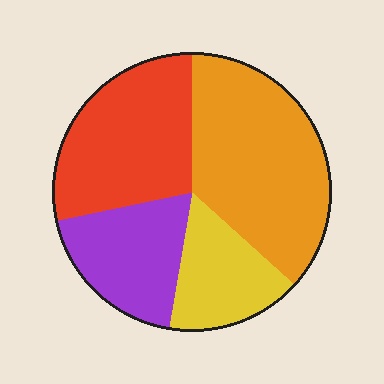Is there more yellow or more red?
Red.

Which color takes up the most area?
Orange, at roughly 35%.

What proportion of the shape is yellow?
Yellow takes up less than a quarter of the shape.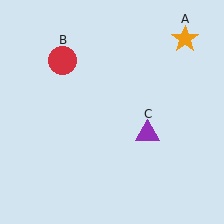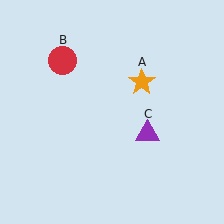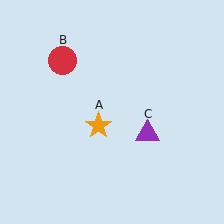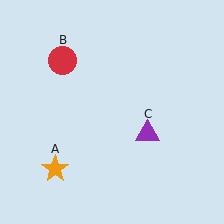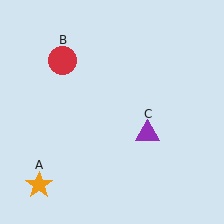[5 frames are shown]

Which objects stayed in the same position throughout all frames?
Red circle (object B) and purple triangle (object C) remained stationary.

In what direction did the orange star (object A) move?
The orange star (object A) moved down and to the left.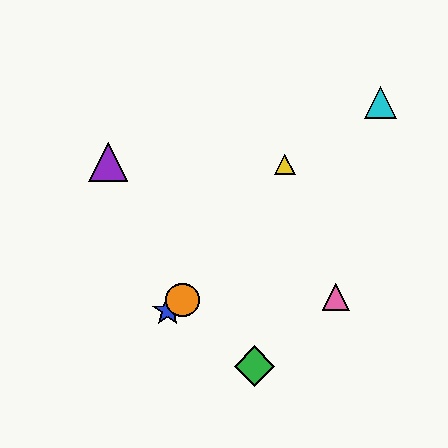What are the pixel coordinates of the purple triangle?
The purple triangle is at (108, 162).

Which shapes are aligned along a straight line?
The red circle, the blue star, the orange circle are aligned along a straight line.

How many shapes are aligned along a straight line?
3 shapes (the red circle, the blue star, the orange circle) are aligned along a straight line.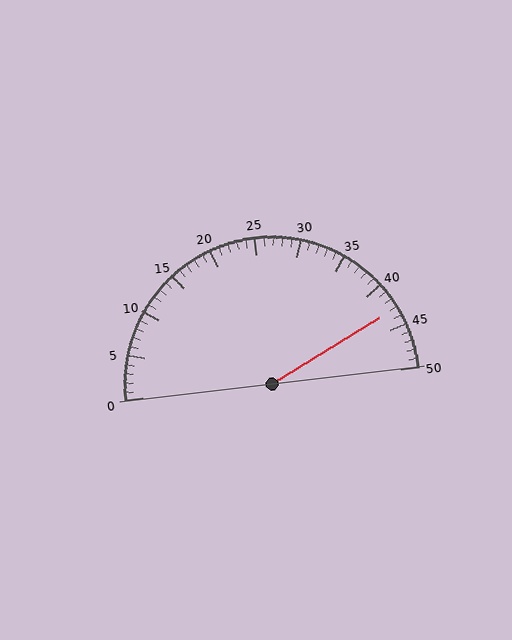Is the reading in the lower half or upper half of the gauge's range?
The reading is in the upper half of the range (0 to 50).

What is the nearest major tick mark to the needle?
The nearest major tick mark is 45.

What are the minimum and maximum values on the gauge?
The gauge ranges from 0 to 50.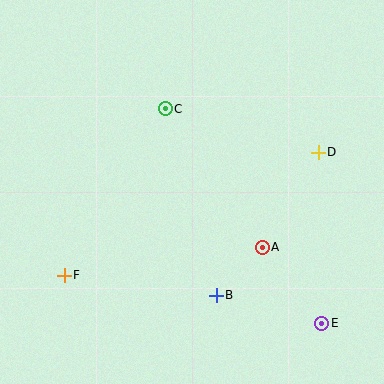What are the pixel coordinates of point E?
Point E is at (322, 323).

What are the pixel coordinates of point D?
Point D is at (318, 152).